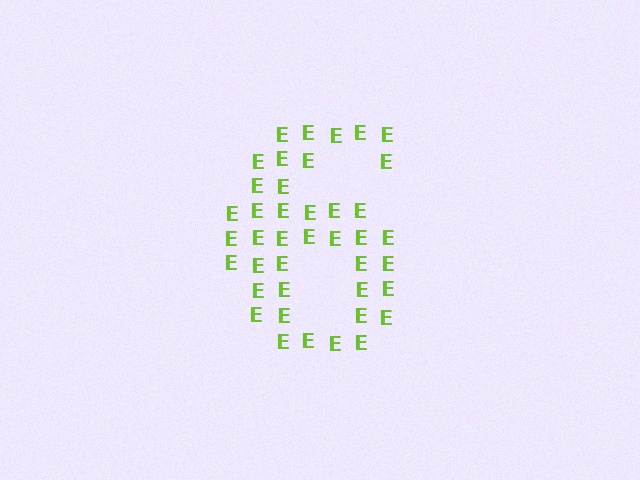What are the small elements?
The small elements are letter E's.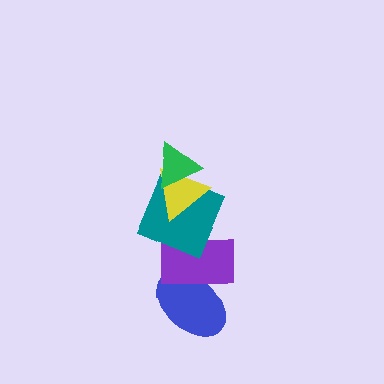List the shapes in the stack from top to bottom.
From top to bottom: the green triangle, the yellow triangle, the teal square, the purple rectangle, the blue ellipse.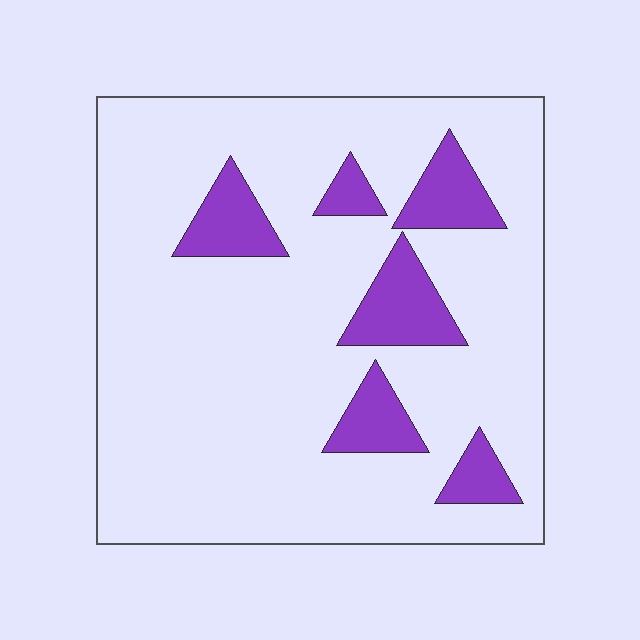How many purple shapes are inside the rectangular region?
6.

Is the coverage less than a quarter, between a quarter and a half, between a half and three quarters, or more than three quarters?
Less than a quarter.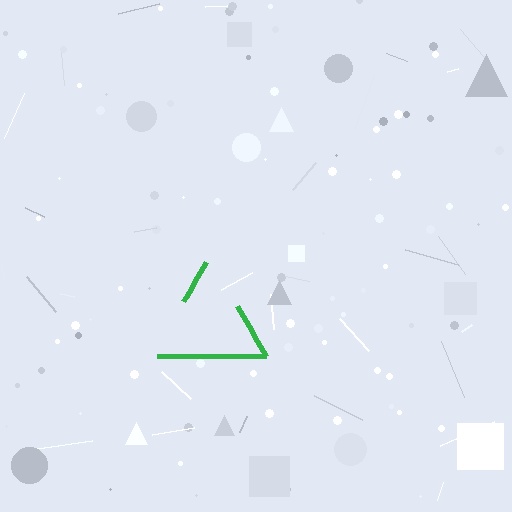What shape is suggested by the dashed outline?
The dashed outline suggests a triangle.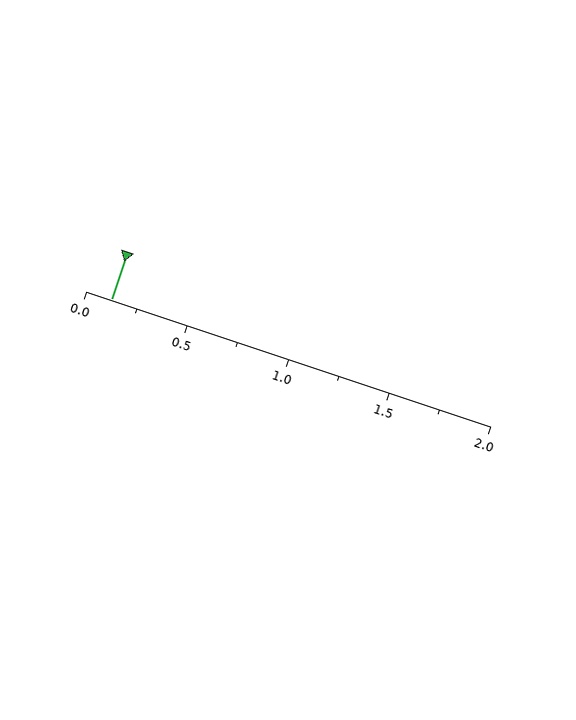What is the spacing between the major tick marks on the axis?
The major ticks are spaced 0.5 apart.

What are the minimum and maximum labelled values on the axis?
The axis runs from 0.0 to 2.0.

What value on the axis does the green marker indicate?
The marker indicates approximately 0.12.